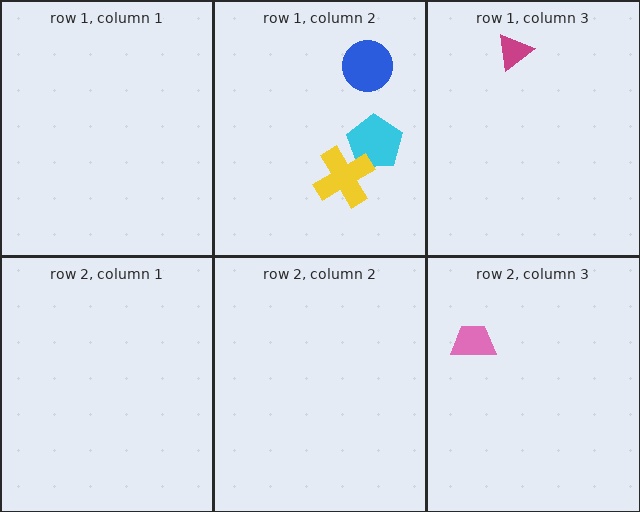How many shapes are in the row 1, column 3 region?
1.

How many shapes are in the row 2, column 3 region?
1.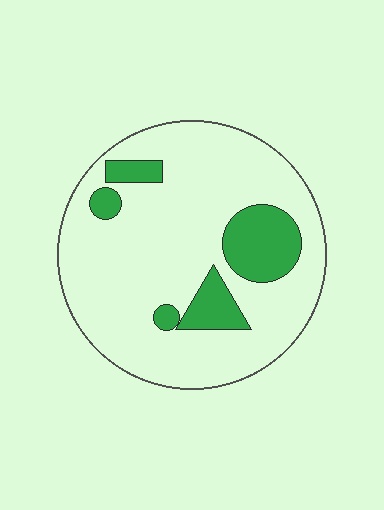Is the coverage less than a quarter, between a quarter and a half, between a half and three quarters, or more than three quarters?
Less than a quarter.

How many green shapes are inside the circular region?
5.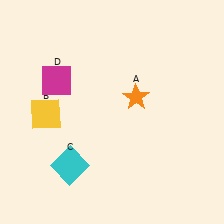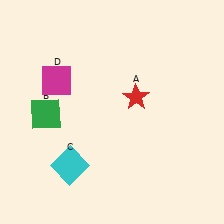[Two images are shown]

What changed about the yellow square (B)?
In Image 1, B is yellow. In Image 2, it changed to green.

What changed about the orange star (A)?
In Image 1, A is orange. In Image 2, it changed to red.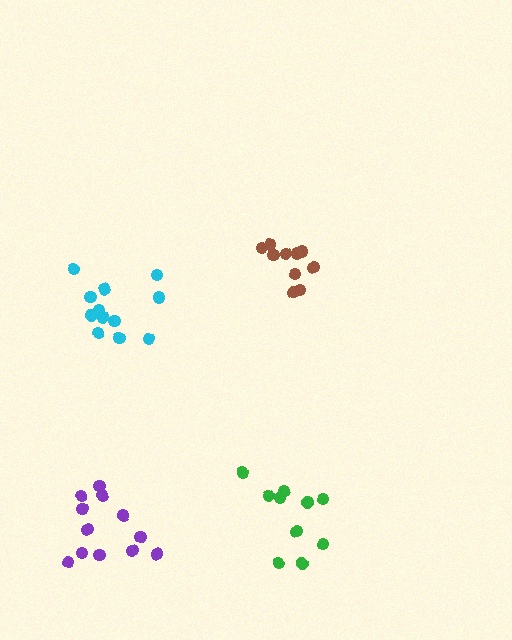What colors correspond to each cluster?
The clusters are colored: green, cyan, brown, purple.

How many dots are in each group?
Group 1: 11 dots, Group 2: 12 dots, Group 3: 10 dots, Group 4: 12 dots (45 total).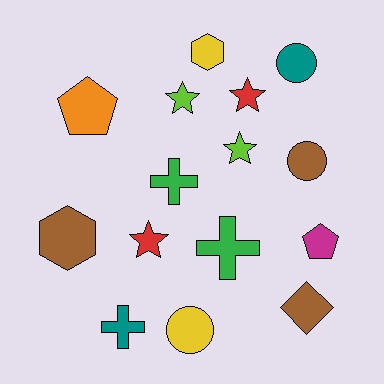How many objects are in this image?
There are 15 objects.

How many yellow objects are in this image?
There are 2 yellow objects.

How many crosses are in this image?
There are 3 crosses.